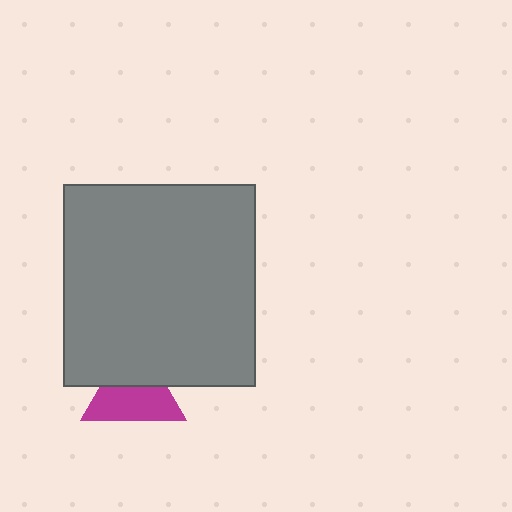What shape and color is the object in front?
The object in front is a gray rectangle.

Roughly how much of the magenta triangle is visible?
About half of it is visible (roughly 60%).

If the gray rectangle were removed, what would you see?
You would see the complete magenta triangle.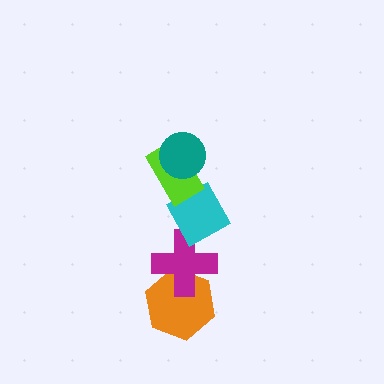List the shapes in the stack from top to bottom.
From top to bottom: the teal circle, the lime rectangle, the cyan diamond, the magenta cross, the orange hexagon.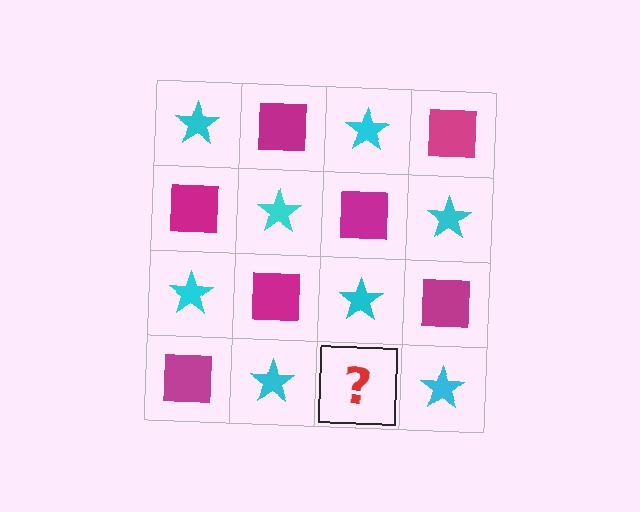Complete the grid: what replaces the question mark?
The question mark should be replaced with a magenta square.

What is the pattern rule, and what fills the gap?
The rule is that it alternates cyan star and magenta square in a checkerboard pattern. The gap should be filled with a magenta square.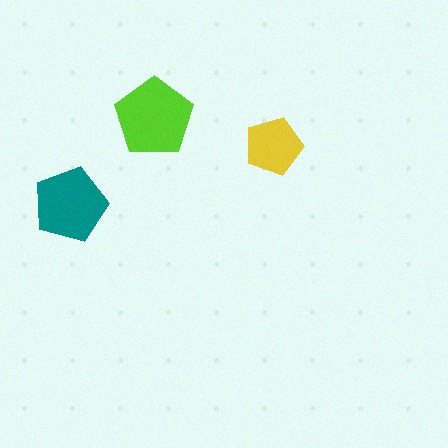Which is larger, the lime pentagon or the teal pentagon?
The lime one.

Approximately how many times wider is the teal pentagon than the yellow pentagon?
About 1.5 times wider.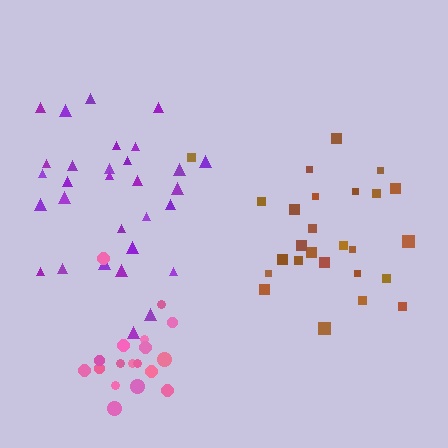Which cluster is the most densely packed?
Pink.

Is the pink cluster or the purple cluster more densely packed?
Pink.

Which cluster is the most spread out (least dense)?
Brown.